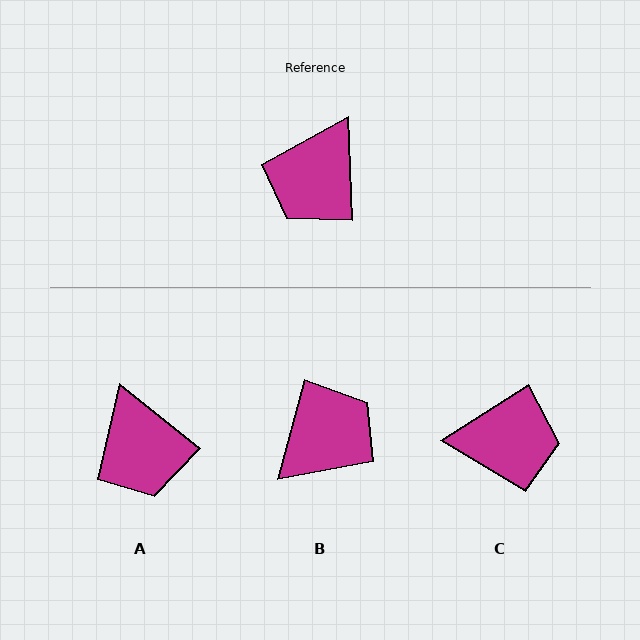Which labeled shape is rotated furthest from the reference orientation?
B, about 162 degrees away.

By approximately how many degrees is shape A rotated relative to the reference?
Approximately 48 degrees counter-clockwise.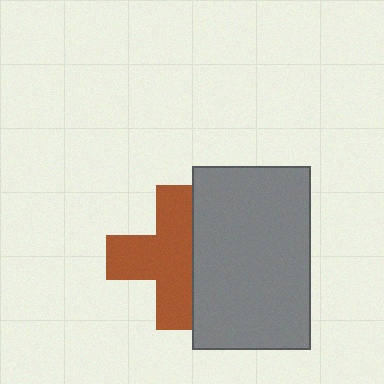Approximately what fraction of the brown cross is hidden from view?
Roughly 31% of the brown cross is hidden behind the gray rectangle.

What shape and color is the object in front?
The object in front is a gray rectangle.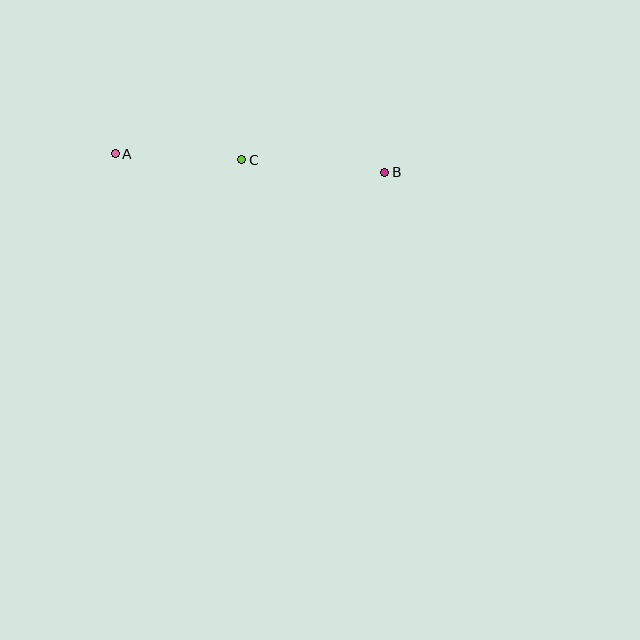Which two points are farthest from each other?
Points A and B are farthest from each other.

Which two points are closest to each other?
Points A and C are closest to each other.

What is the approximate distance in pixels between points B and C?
The distance between B and C is approximately 143 pixels.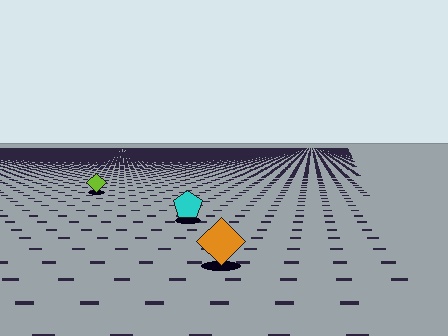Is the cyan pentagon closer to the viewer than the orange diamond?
No. The orange diamond is closer — you can tell from the texture gradient: the ground texture is coarser near it.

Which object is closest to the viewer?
The orange diamond is closest. The texture marks near it are larger and more spread out.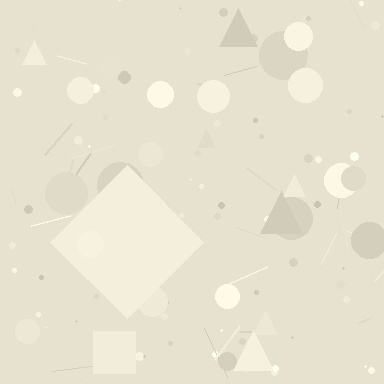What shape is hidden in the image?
A diamond is hidden in the image.